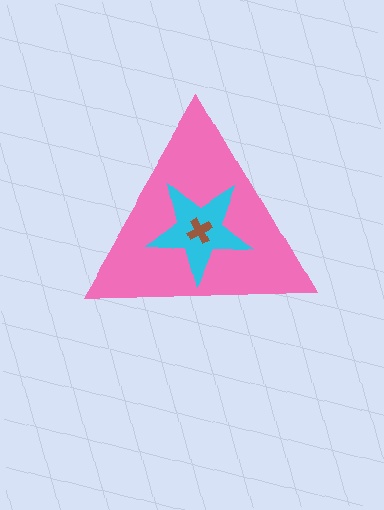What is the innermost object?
The brown cross.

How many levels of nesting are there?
3.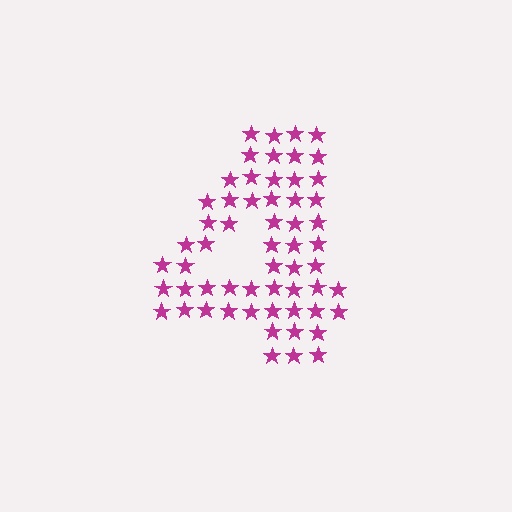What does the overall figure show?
The overall figure shows the digit 4.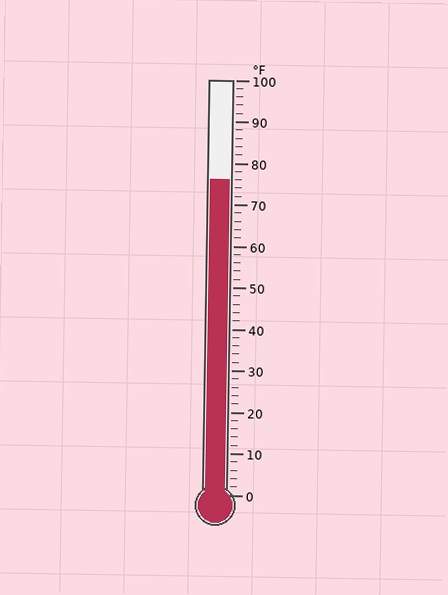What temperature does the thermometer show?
The thermometer shows approximately 76°F.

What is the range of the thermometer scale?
The thermometer scale ranges from 0°F to 100°F.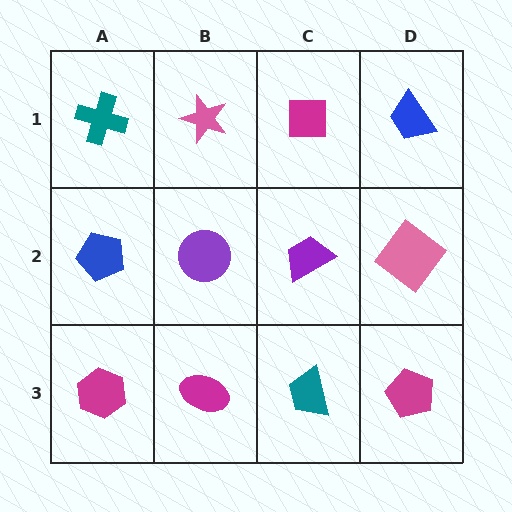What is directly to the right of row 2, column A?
A purple circle.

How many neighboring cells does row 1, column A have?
2.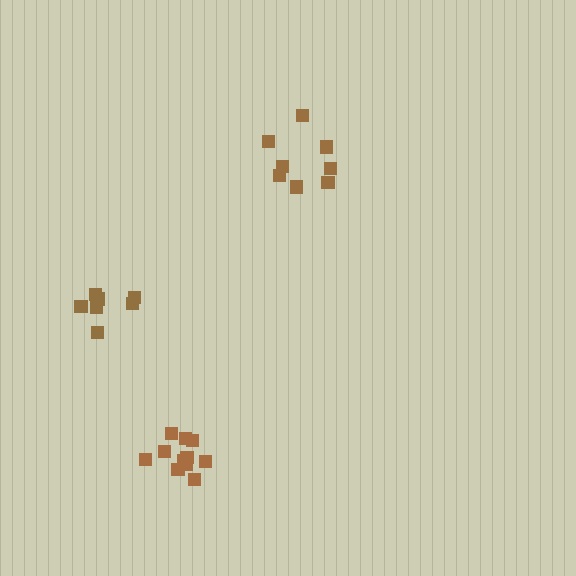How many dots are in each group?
Group 1: 7 dots, Group 2: 11 dots, Group 3: 8 dots (26 total).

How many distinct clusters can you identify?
There are 3 distinct clusters.